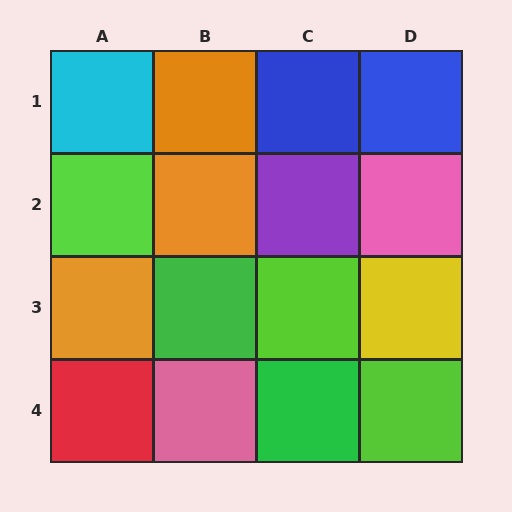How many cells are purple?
1 cell is purple.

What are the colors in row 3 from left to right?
Orange, green, lime, yellow.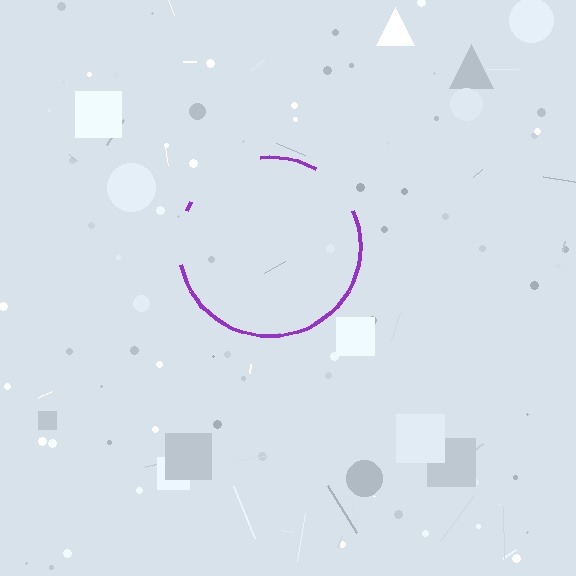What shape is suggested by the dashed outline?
The dashed outline suggests a circle.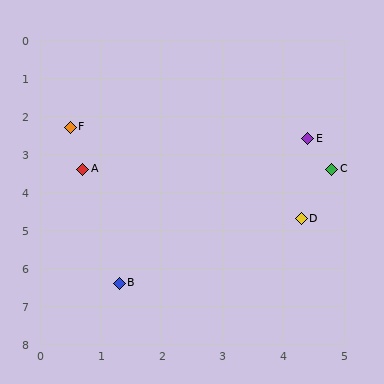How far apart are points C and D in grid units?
Points C and D are about 1.4 grid units apart.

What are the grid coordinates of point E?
Point E is at approximately (4.4, 2.6).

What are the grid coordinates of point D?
Point D is at approximately (4.3, 4.7).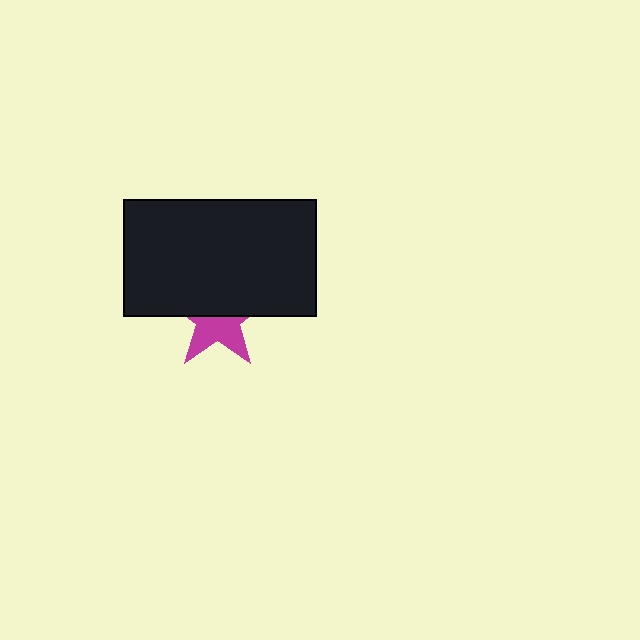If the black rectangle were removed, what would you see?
You would see the complete magenta star.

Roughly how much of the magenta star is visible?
About half of it is visible (roughly 47%).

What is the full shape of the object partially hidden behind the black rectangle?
The partially hidden object is a magenta star.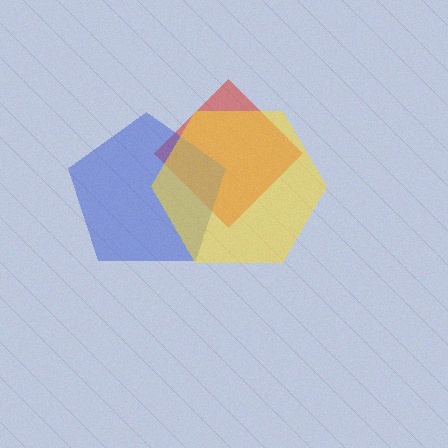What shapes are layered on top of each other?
The layered shapes are: a red diamond, a blue pentagon, a yellow hexagon.